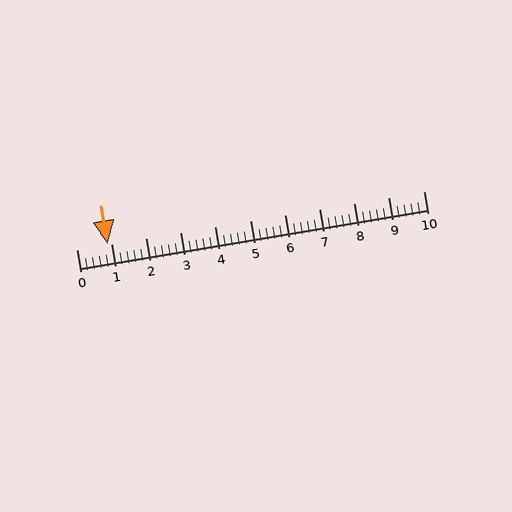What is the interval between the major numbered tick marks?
The major tick marks are spaced 1 units apart.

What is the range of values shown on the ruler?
The ruler shows values from 0 to 10.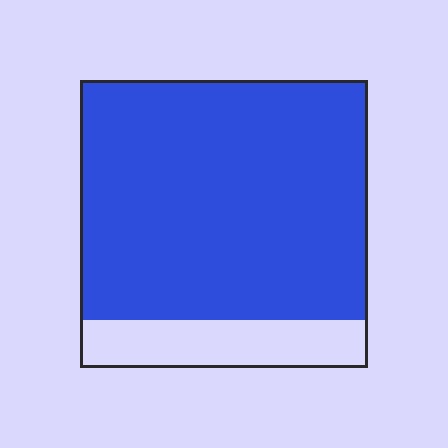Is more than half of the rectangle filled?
Yes.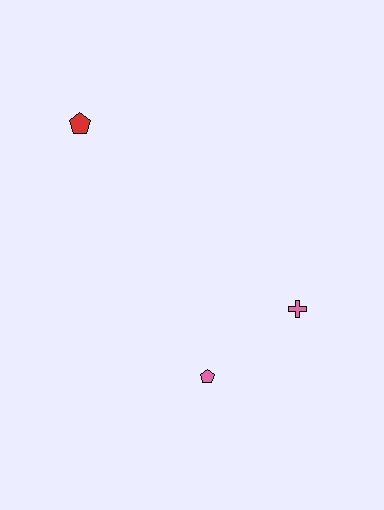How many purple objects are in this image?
There are no purple objects.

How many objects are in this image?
There are 3 objects.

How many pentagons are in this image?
There are 2 pentagons.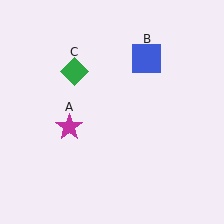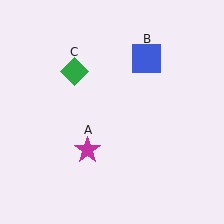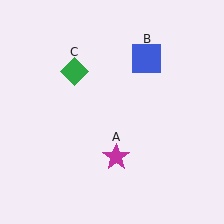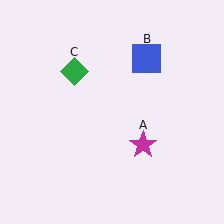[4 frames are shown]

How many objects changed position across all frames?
1 object changed position: magenta star (object A).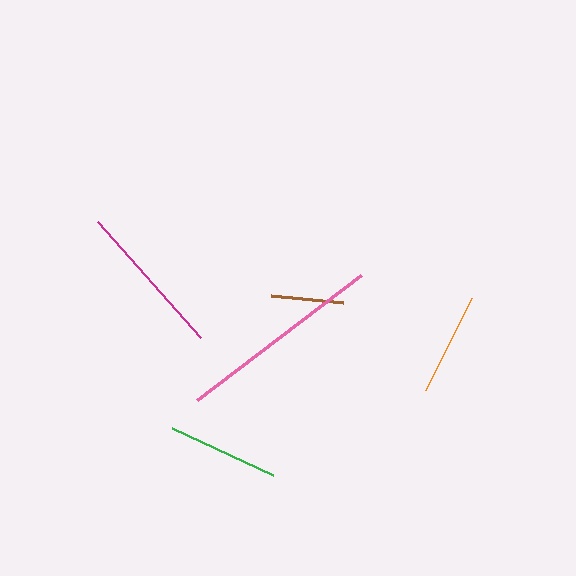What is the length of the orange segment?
The orange segment is approximately 102 pixels long.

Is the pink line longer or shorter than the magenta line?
The pink line is longer than the magenta line.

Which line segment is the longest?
The pink line is the longest at approximately 206 pixels.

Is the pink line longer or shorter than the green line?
The pink line is longer than the green line.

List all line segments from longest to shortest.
From longest to shortest: pink, magenta, green, orange, brown.